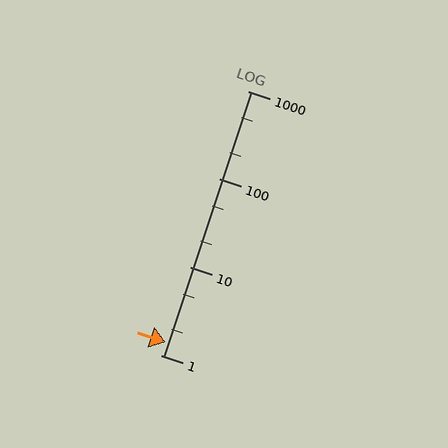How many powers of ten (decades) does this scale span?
The scale spans 3 decades, from 1 to 1000.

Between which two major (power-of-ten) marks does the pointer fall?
The pointer is between 1 and 10.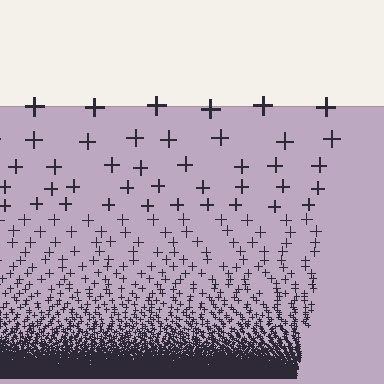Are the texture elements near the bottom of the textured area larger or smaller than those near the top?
Smaller. The gradient is inverted — elements near the bottom are smaller and denser.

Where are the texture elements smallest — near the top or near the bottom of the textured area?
Near the bottom.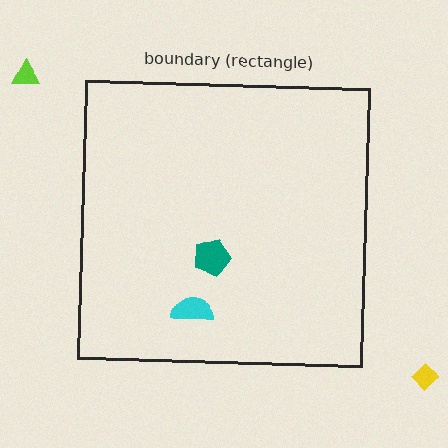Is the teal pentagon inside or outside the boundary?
Inside.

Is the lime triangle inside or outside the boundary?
Outside.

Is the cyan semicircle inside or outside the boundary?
Inside.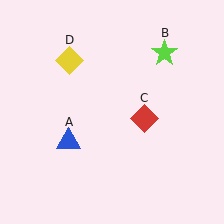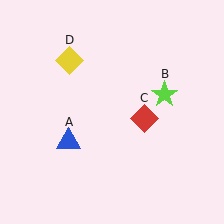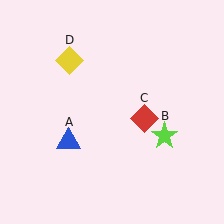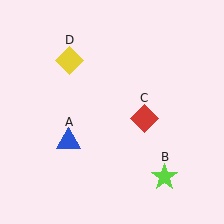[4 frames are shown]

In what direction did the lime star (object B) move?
The lime star (object B) moved down.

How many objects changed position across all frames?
1 object changed position: lime star (object B).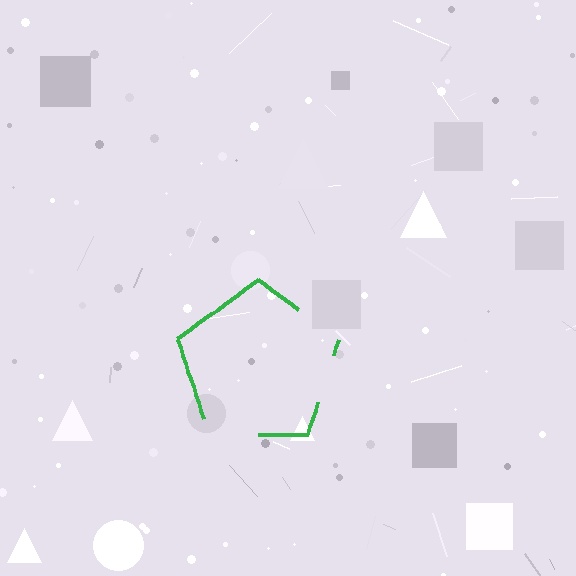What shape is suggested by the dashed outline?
The dashed outline suggests a pentagon.